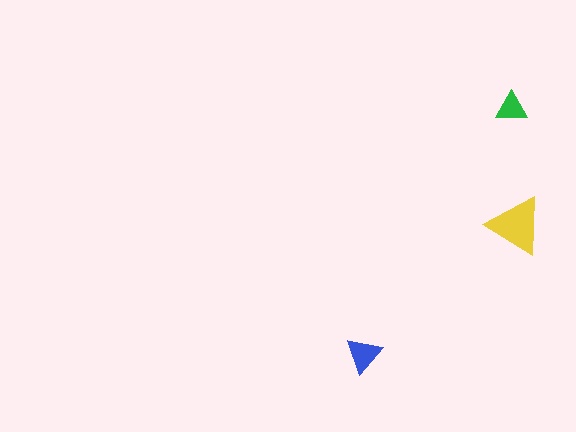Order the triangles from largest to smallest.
the yellow one, the blue one, the green one.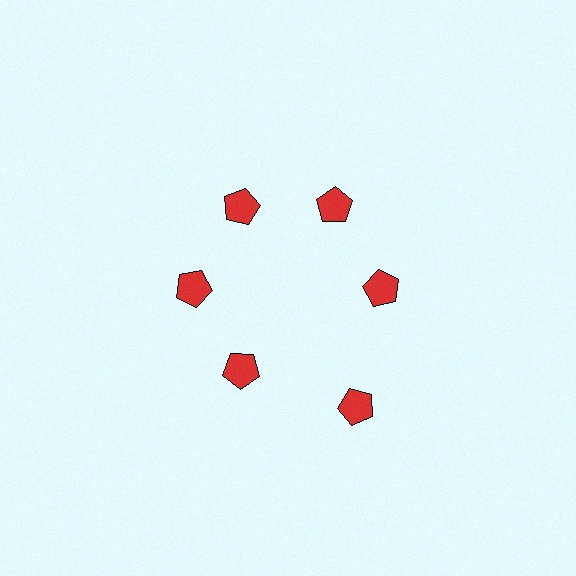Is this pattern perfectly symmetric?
No. The 6 red pentagons are arranged in a ring, but one element near the 5 o'clock position is pushed outward from the center, breaking the 6-fold rotational symmetry.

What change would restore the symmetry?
The symmetry would be restored by moving it inward, back onto the ring so that all 6 pentagons sit at equal angles and equal distance from the center.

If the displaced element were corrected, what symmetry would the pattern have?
It would have 6-fold rotational symmetry — the pattern would map onto itself every 60 degrees.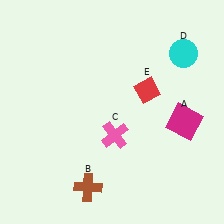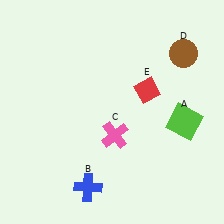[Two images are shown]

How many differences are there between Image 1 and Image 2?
There are 3 differences between the two images.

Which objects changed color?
A changed from magenta to lime. B changed from brown to blue. D changed from cyan to brown.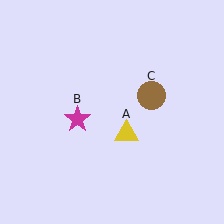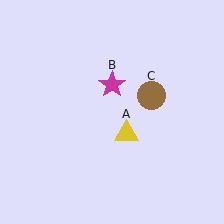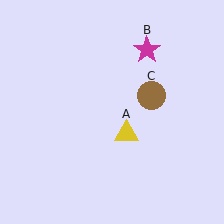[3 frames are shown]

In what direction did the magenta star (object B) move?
The magenta star (object B) moved up and to the right.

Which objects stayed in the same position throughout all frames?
Yellow triangle (object A) and brown circle (object C) remained stationary.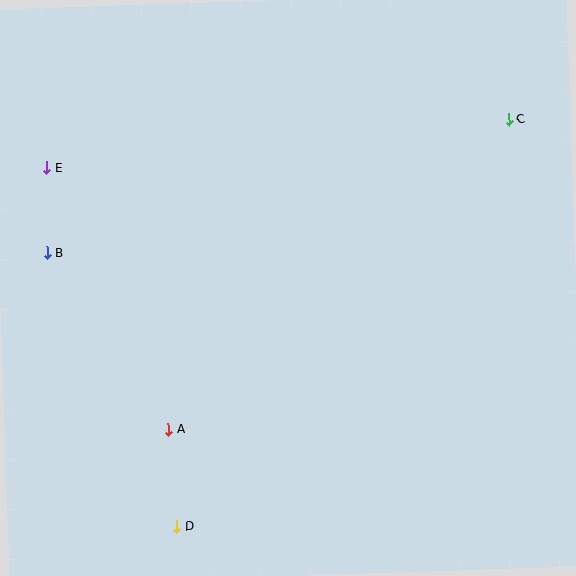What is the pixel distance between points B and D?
The distance between B and D is 303 pixels.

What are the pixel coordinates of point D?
Point D is at (177, 527).